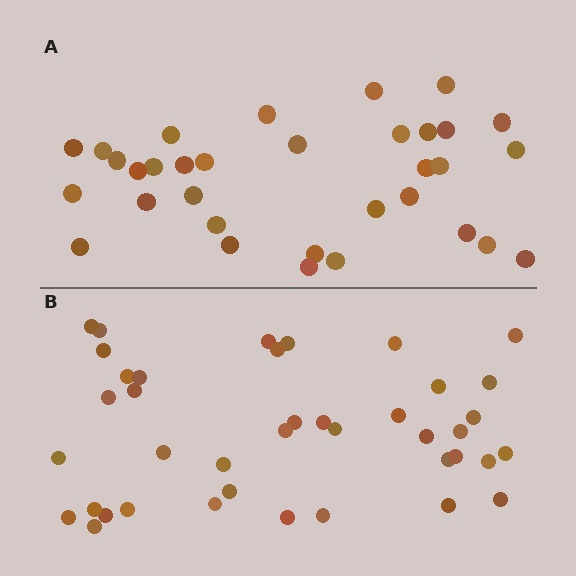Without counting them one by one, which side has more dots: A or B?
Region B (the bottom region) has more dots.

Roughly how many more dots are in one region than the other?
Region B has roughly 8 or so more dots than region A.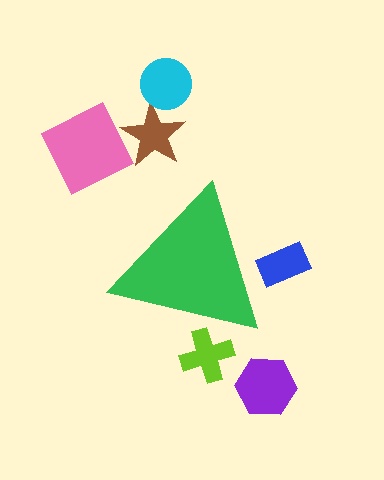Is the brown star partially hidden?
No, the brown star is fully visible.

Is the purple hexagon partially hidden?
No, the purple hexagon is fully visible.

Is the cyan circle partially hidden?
No, the cyan circle is fully visible.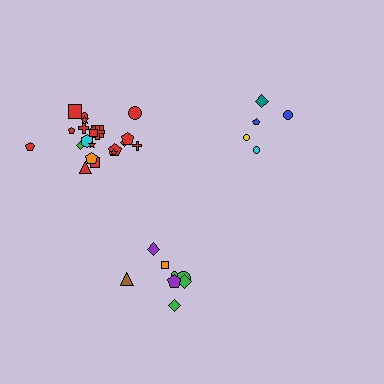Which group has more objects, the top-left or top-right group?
The top-left group.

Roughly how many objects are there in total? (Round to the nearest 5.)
Roughly 35 objects in total.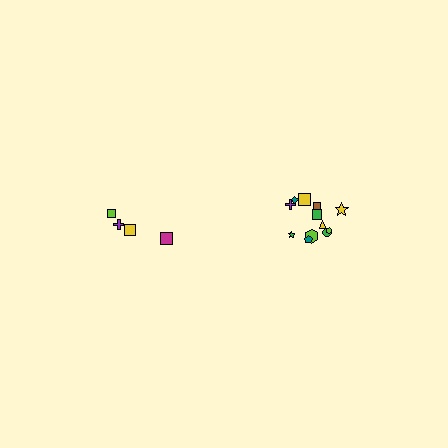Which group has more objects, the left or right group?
The right group.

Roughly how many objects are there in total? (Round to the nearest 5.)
Roughly 15 objects in total.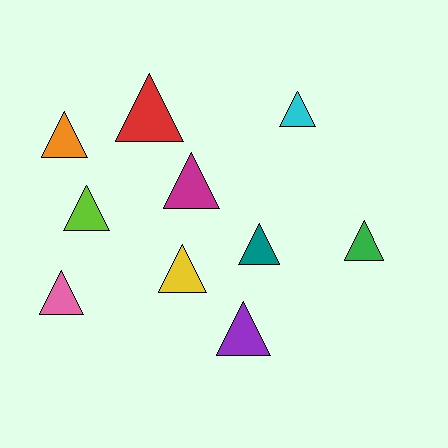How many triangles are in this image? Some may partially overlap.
There are 10 triangles.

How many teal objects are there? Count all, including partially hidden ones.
There is 1 teal object.